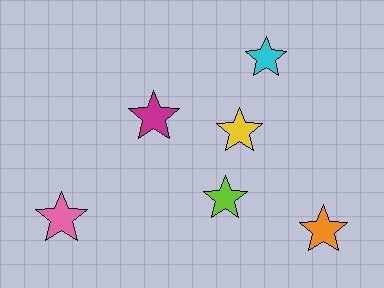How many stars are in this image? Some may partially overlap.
There are 6 stars.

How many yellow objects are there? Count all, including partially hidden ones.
There is 1 yellow object.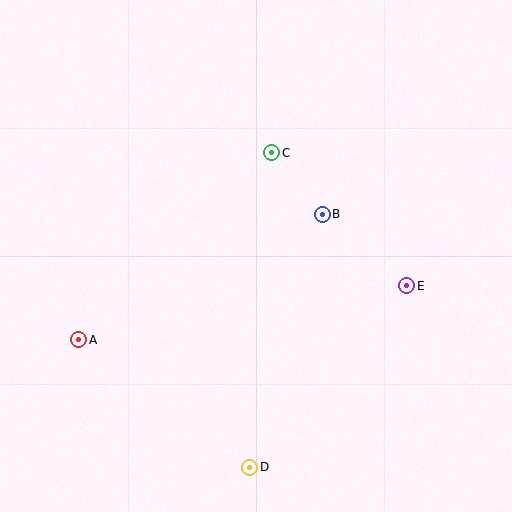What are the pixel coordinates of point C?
Point C is at (272, 153).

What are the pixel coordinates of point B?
Point B is at (322, 214).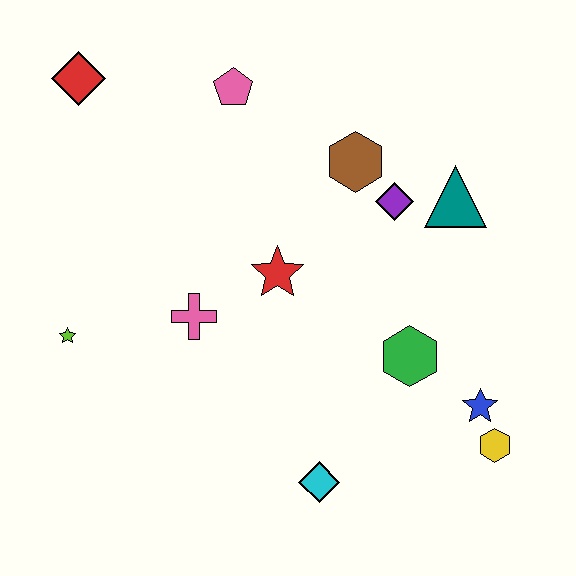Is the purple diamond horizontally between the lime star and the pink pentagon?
No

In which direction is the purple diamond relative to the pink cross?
The purple diamond is to the right of the pink cross.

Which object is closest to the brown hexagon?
The purple diamond is closest to the brown hexagon.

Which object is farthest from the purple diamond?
The lime star is farthest from the purple diamond.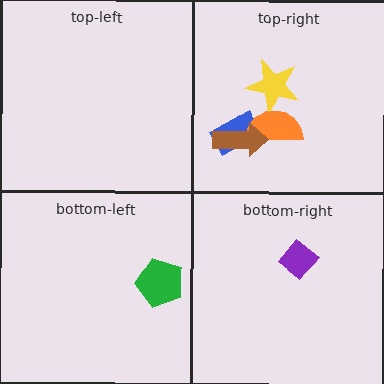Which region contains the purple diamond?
The bottom-right region.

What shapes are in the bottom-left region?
The green pentagon.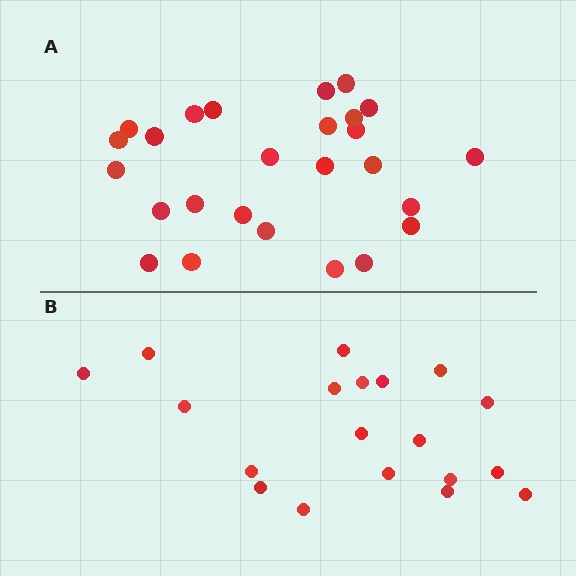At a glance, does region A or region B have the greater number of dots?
Region A (the top region) has more dots.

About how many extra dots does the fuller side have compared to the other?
Region A has roughly 8 or so more dots than region B.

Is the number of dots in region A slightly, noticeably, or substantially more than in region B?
Region A has noticeably more, but not dramatically so. The ratio is roughly 1.4 to 1.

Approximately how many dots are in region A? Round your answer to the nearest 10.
About 30 dots. (The exact count is 26, which rounds to 30.)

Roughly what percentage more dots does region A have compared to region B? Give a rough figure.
About 35% more.